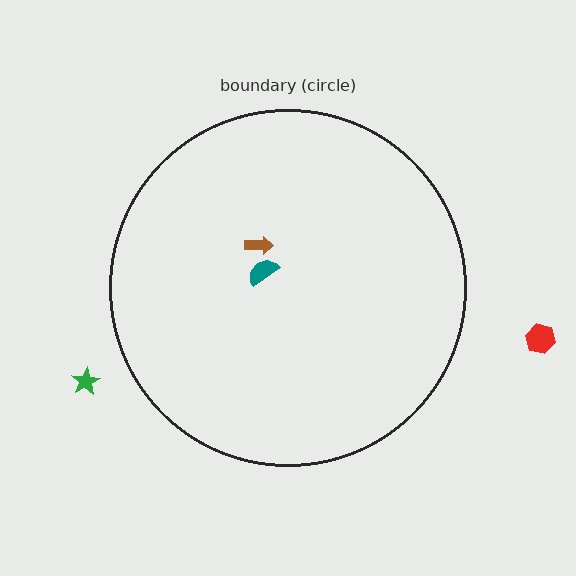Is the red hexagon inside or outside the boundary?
Outside.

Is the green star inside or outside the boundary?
Outside.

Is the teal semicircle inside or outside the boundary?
Inside.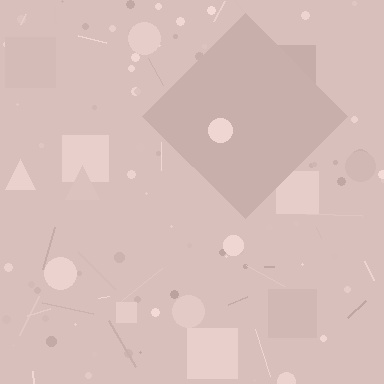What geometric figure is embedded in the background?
A diamond is embedded in the background.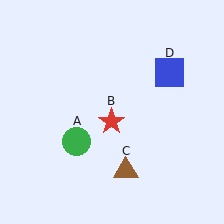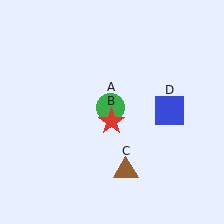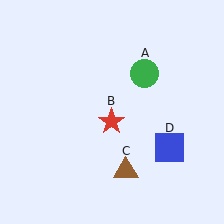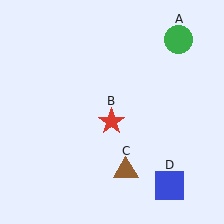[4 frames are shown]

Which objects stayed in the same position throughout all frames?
Red star (object B) and brown triangle (object C) remained stationary.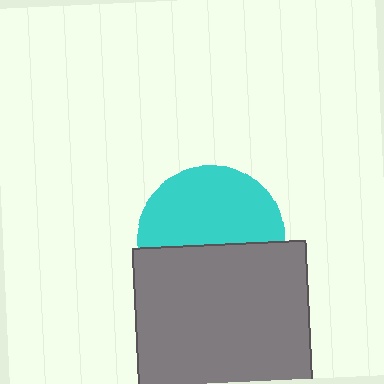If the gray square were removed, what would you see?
You would see the complete cyan circle.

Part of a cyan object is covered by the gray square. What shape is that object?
It is a circle.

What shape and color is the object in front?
The object in front is a gray square.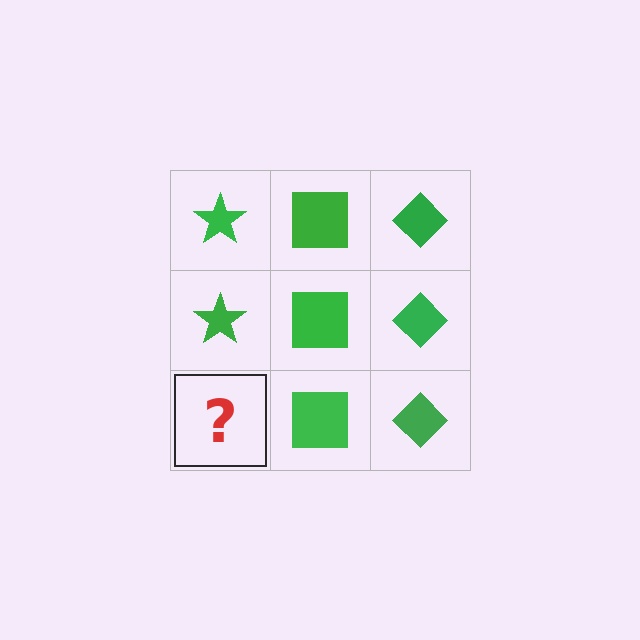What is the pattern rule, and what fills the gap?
The rule is that each column has a consistent shape. The gap should be filled with a green star.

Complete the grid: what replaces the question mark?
The question mark should be replaced with a green star.